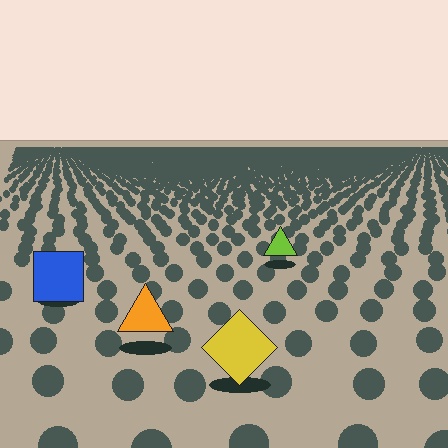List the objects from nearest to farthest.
From nearest to farthest: the yellow diamond, the orange triangle, the blue square, the lime triangle.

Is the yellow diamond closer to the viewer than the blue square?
Yes. The yellow diamond is closer — you can tell from the texture gradient: the ground texture is coarser near it.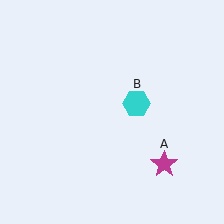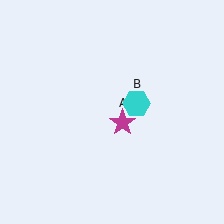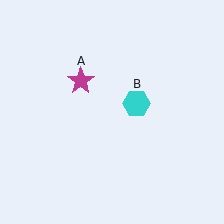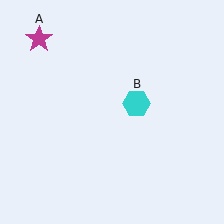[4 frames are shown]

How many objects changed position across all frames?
1 object changed position: magenta star (object A).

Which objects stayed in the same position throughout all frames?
Cyan hexagon (object B) remained stationary.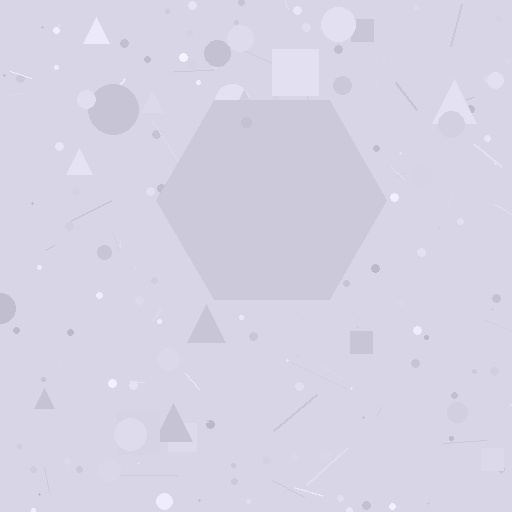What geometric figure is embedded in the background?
A hexagon is embedded in the background.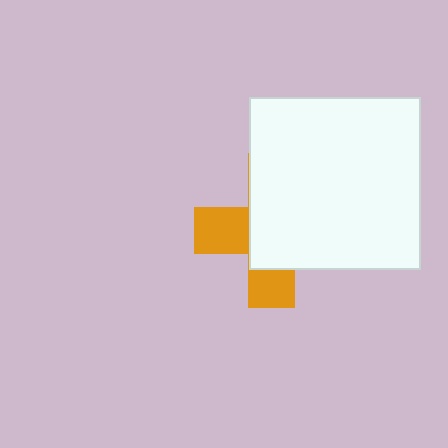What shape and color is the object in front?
The object in front is a white square.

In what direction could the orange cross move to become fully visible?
The orange cross could move left. That would shift it out from behind the white square entirely.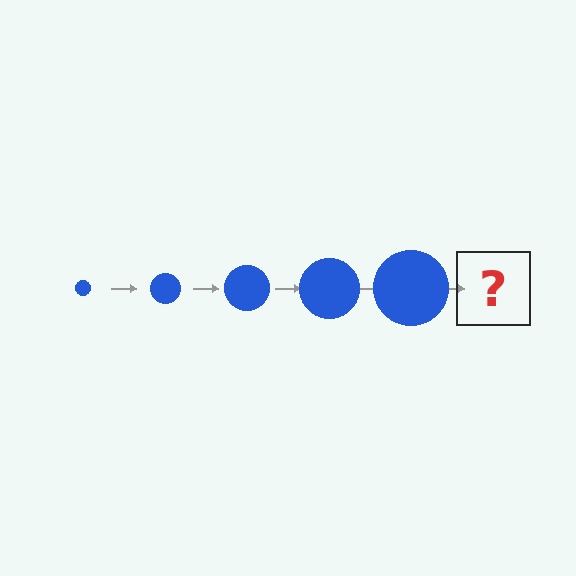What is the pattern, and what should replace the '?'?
The pattern is that the circle gets progressively larger each step. The '?' should be a blue circle, larger than the previous one.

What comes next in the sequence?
The next element should be a blue circle, larger than the previous one.